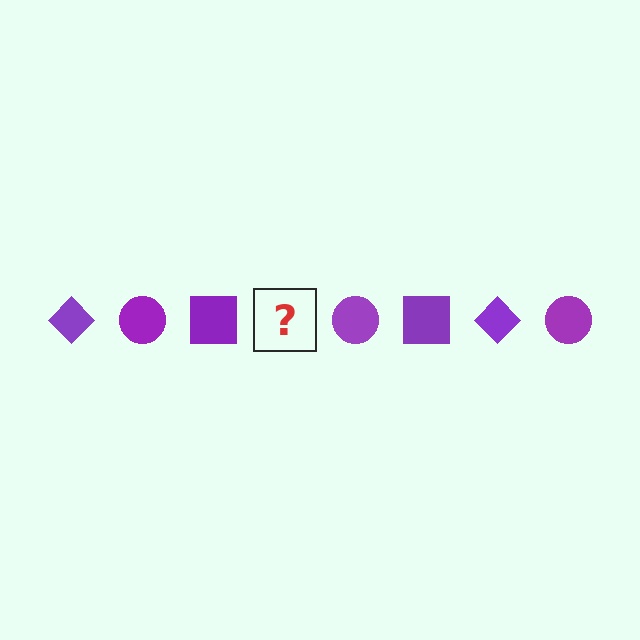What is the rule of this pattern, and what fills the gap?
The rule is that the pattern cycles through diamond, circle, square shapes in purple. The gap should be filled with a purple diamond.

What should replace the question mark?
The question mark should be replaced with a purple diamond.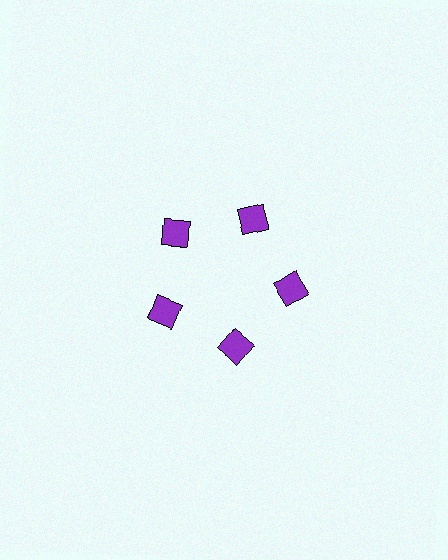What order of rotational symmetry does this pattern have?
This pattern has 5-fold rotational symmetry.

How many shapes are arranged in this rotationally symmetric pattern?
There are 5 shapes, arranged in 5 groups of 1.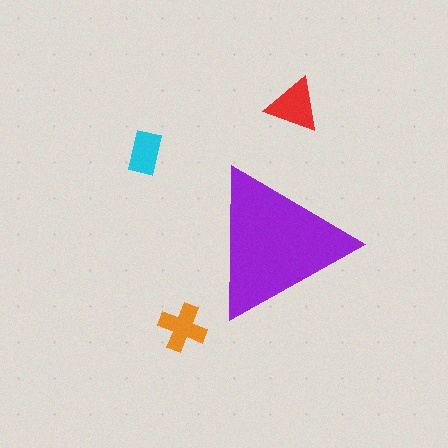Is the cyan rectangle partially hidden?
No, the cyan rectangle is fully visible.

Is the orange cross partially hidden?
No, the orange cross is fully visible.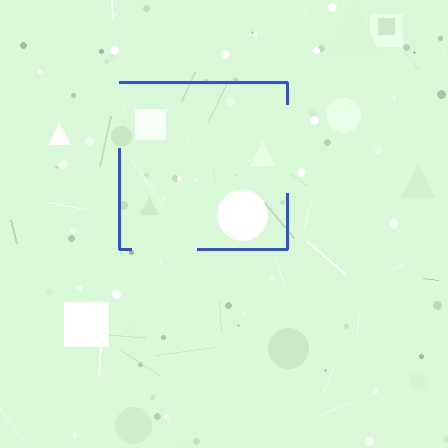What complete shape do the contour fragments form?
The contour fragments form a square.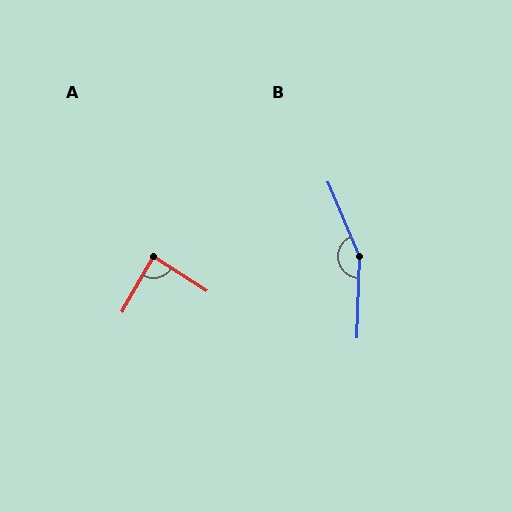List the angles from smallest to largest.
A (87°), B (156°).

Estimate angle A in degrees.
Approximately 87 degrees.